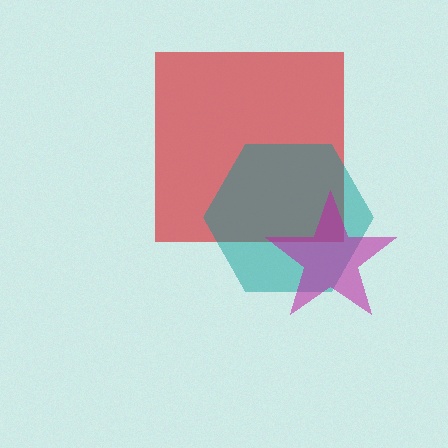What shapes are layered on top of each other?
The layered shapes are: a red square, a teal hexagon, a magenta star.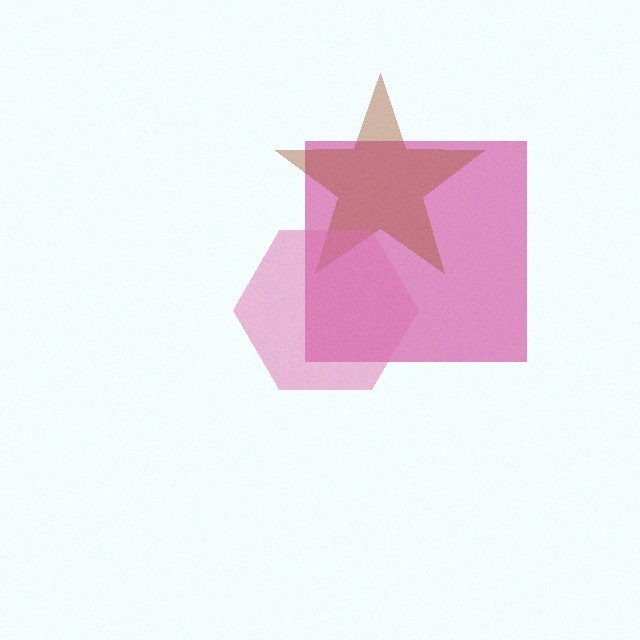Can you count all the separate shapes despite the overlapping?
Yes, there are 3 separate shapes.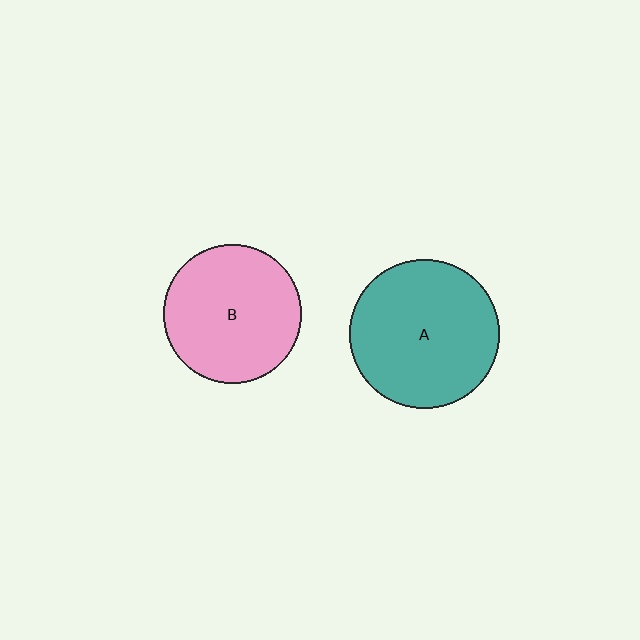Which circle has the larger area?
Circle A (teal).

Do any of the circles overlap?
No, none of the circles overlap.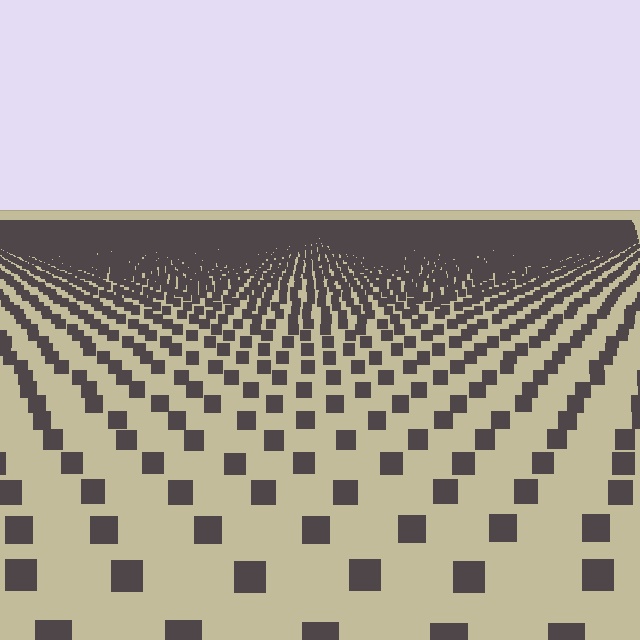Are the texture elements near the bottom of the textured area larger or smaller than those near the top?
Larger. Near the bottom, elements are closer to the viewer and appear at a bigger on-screen size.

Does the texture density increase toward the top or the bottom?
Density increases toward the top.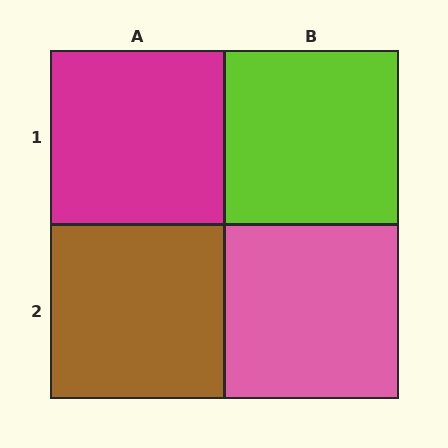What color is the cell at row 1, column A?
Magenta.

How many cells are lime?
1 cell is lime.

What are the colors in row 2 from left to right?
Brown, pink.